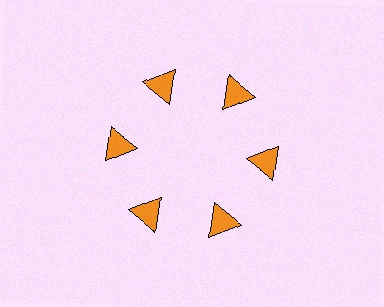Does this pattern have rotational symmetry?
Yes, this pattern has 6-fold rotational symmetry. It looks the same after rotating 60 degrees around the center.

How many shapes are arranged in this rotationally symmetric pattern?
There are 6 shapes, arranged in 6 groups of 1.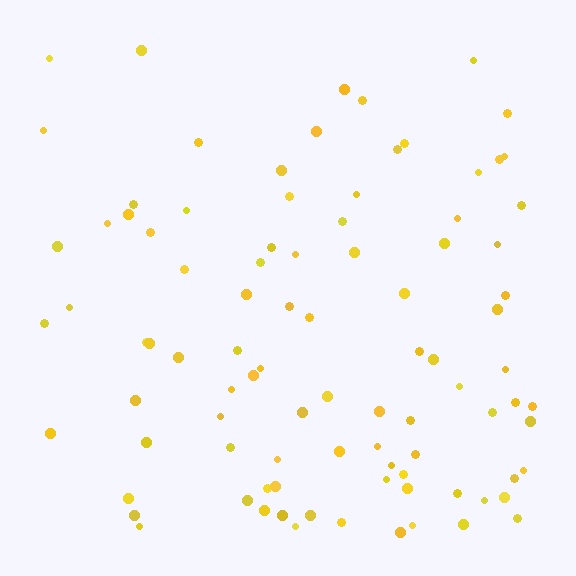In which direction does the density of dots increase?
From top to bottom, with the bottom side densest.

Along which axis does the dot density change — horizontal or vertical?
Vertical.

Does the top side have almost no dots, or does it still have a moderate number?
Still a moderate number, just noticeably fewer than the bottom.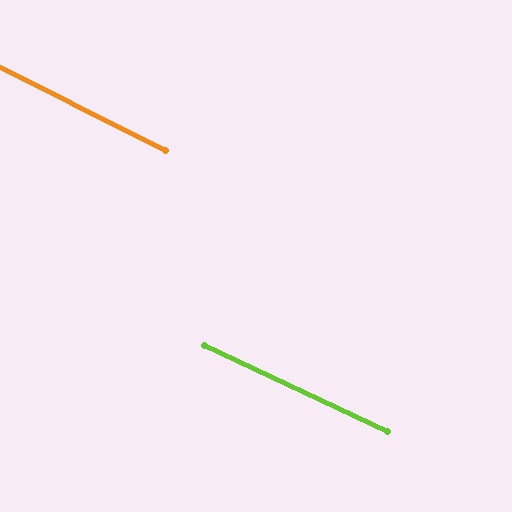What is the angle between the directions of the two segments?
Approximately 1 degree.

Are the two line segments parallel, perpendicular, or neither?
Parallel — their directions differ by only 1.1°.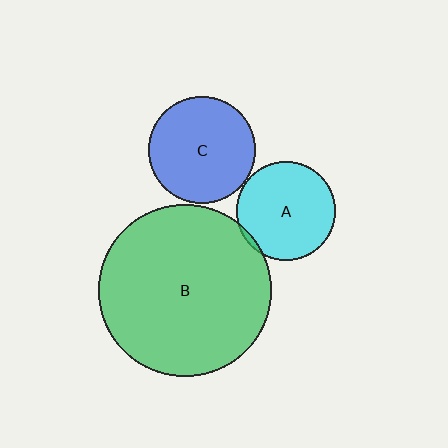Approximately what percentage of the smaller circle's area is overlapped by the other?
Approximately 5%.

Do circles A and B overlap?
Yes.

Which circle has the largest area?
Circle B (green).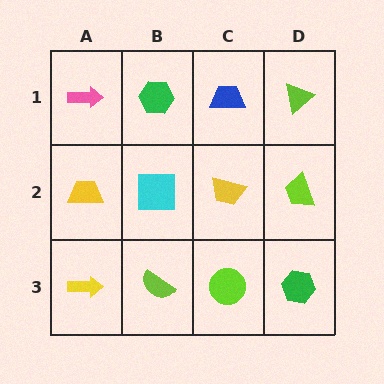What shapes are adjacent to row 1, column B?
A cyan square (row 2, column B), a pink arrow (row 1, column A), a blue trapezoid (row 1, column C).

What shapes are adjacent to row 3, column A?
A yellow trapezoid (row 2, column A), a lime semicircle (row 3, column B).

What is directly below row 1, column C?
A yellow trapezoid.